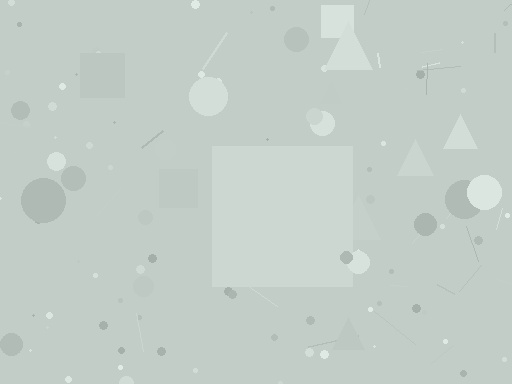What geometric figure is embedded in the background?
A square is embedded in the background.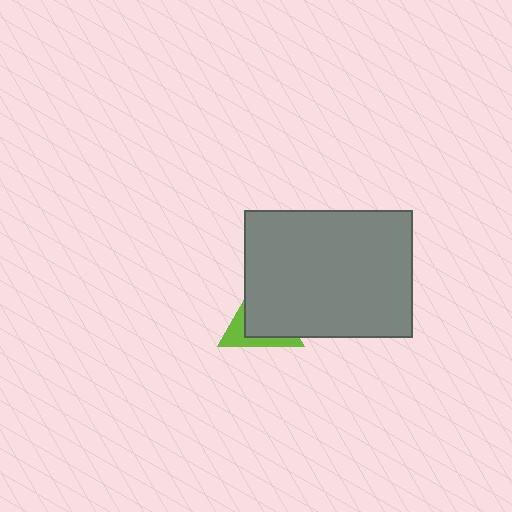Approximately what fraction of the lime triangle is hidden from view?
Roughly 64% of the lime triangle is hidden behind the gray rectangle.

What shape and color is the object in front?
The object in front is a gray rectangle.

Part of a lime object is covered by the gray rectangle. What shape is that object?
It is a triangle.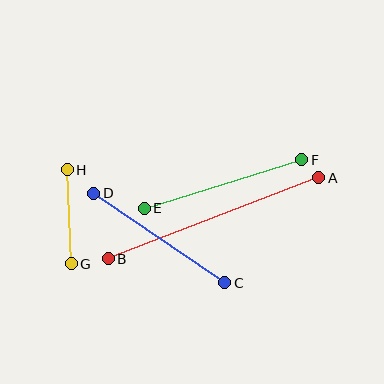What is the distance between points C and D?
The distance is approximately 158 pixels.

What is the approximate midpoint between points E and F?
The midpoint is at approximately (223, 184) pixels.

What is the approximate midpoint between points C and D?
The midpoint is at approximately (159, 238) pixels.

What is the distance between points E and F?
The distance is approximately 165 pixels.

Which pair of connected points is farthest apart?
Points A and B are farthest apart.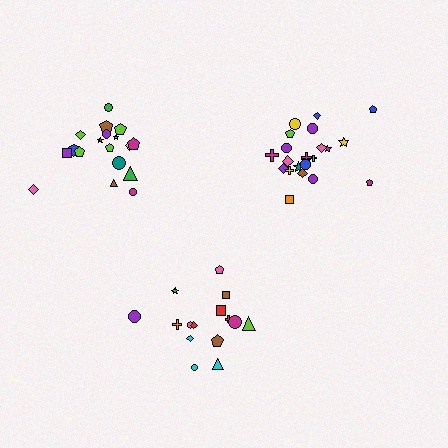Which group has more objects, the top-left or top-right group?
The top-right group.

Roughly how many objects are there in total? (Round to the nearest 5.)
Roughly 55 objects in total.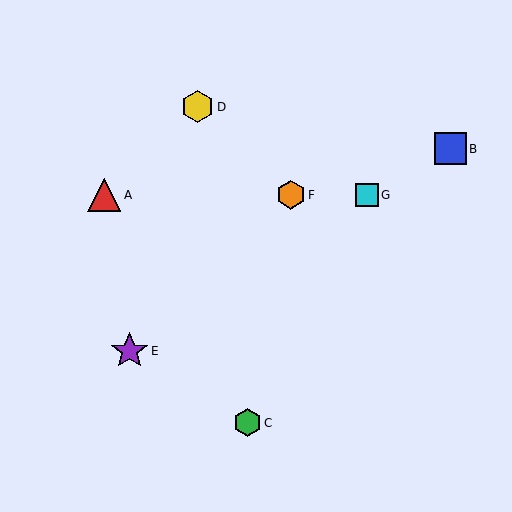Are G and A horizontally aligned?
Yes, both are at y≈195.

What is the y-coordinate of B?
Object B is at y≈149.